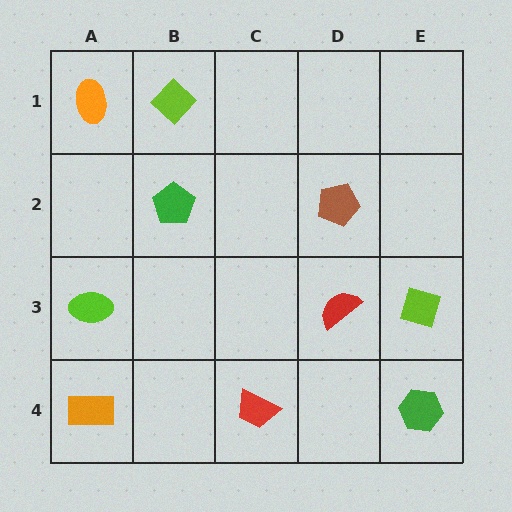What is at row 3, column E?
A lime diamond.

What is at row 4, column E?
A green hexagon.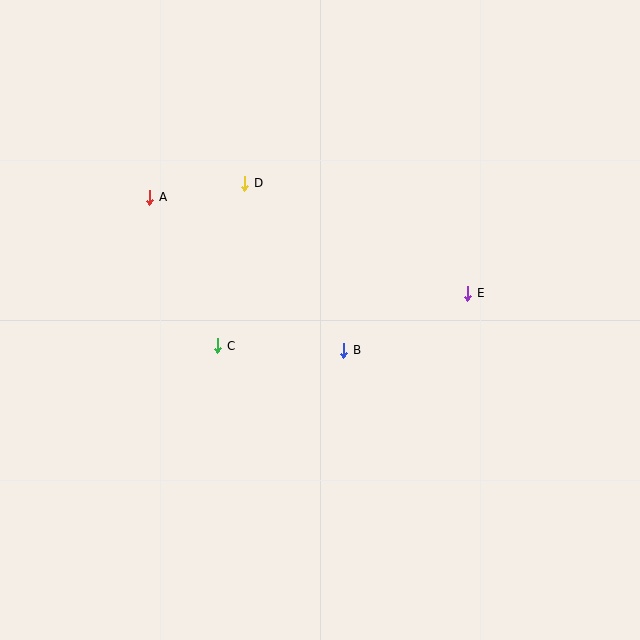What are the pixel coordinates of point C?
Point C is at (218, 346).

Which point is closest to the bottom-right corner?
Point E is closest to the bottom-right corner.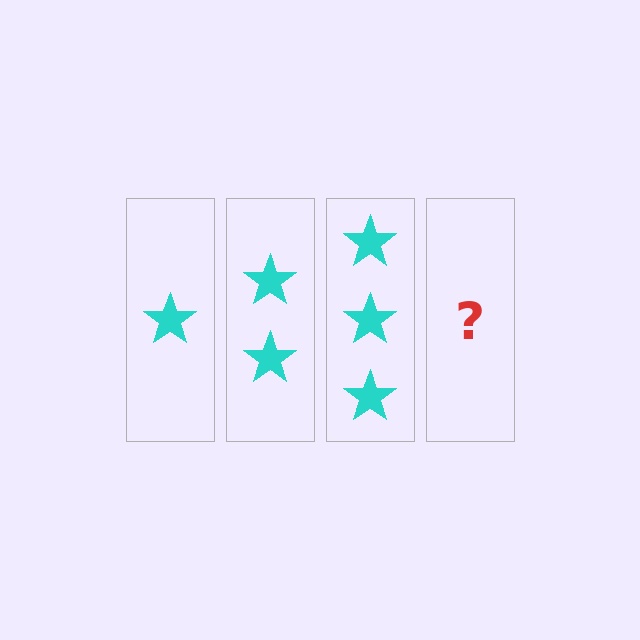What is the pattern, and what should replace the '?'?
The pattern is that each step adds one more star. The '?' should be 4 stars.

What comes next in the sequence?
The next element should be 4 stars.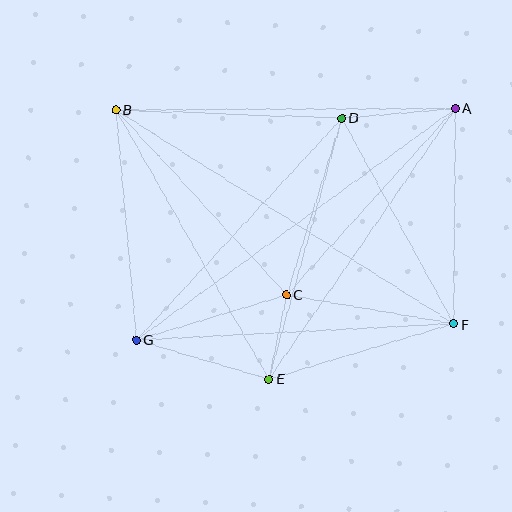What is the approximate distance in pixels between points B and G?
The distance between B and G is approximately 231 pixels.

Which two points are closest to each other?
Points C and E are closest to each other.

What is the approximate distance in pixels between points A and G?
The distance between A and G is approximately 395 pixels.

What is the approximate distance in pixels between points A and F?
The distance between A and F is approximately 216 pixels.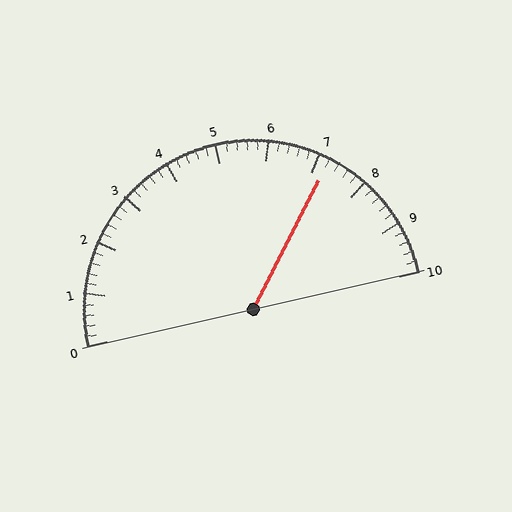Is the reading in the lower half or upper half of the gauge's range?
The reading is in the upper half of the range (0 to 10).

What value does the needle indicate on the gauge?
The needle indicates approximately 7.2.